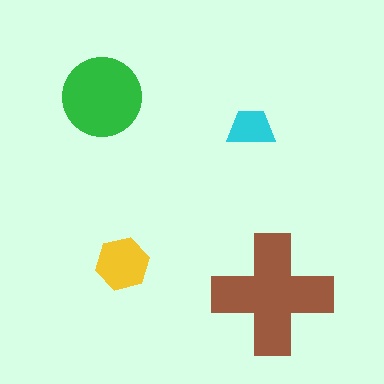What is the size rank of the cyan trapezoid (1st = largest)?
4th.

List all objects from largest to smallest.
The brown cross, the green circle, the yellow hexagon, the cyan trapezoid.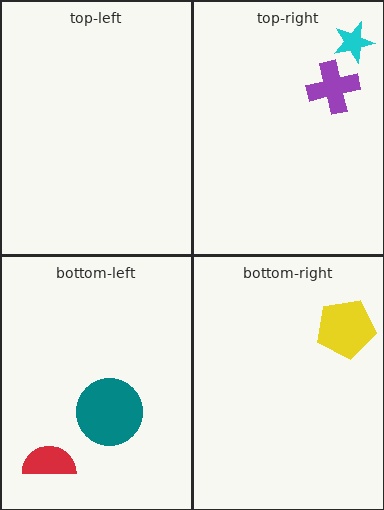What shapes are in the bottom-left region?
The teal circle, the red semicircle.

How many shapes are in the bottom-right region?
1.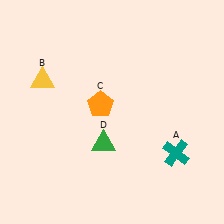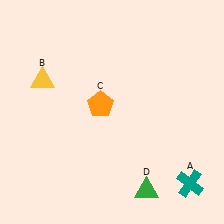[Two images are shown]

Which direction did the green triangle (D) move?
The green triangle (D) moved down.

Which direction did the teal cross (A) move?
The teal cross (A) moved down.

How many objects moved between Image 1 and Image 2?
2 objects moved between the two images.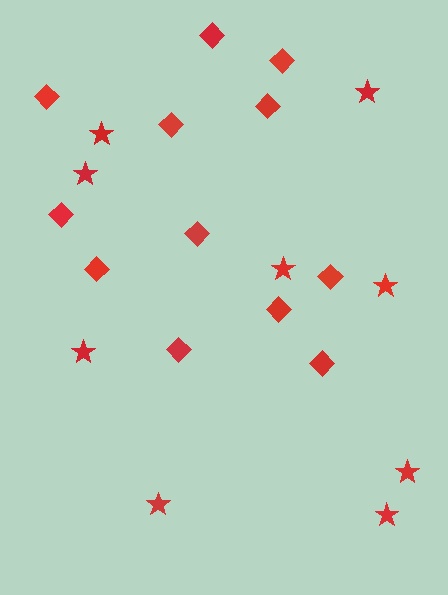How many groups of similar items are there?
There are 2 groups: one group of stars (9) and one group of diamonds (12).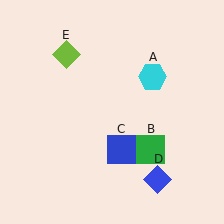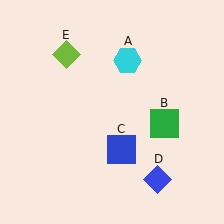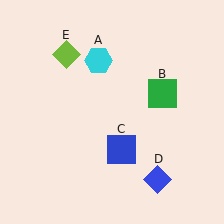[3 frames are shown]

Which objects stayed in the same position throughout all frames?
Blue square (object C) and blue diamond (object D) and lime diamond (object E) remained stationary.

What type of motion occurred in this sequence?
The cyan hexagon (object A), green square (object B) rotated counterclockwise around the center of the scene.